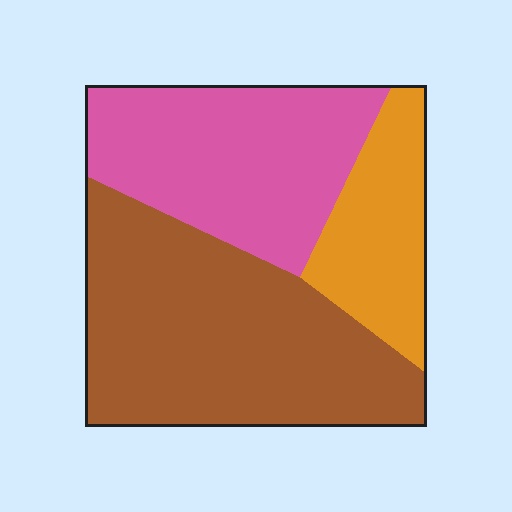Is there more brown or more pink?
Brown.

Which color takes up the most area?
Brown, at roughly 50%.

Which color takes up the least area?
Orange, at roughly 20%.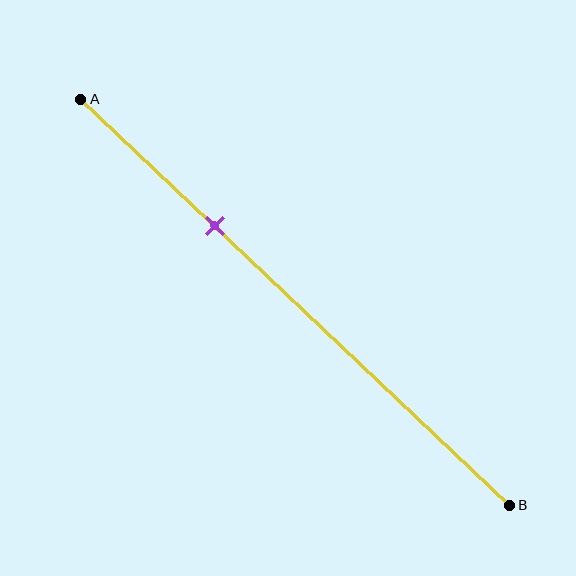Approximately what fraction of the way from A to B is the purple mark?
The purple mark is approximately 30% of the way from A to B.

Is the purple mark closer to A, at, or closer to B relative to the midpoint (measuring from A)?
The purple mark is closer to point A than the midpoint of segment AB.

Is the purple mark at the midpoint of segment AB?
No, the mark is at about 30% from A, not at the 50% midpoint.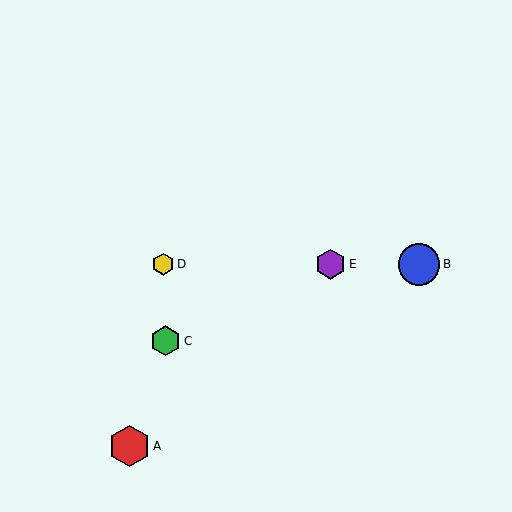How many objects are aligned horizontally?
3 objects (B, D, E) are aligned horizontally.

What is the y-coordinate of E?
Object E is at y≈264.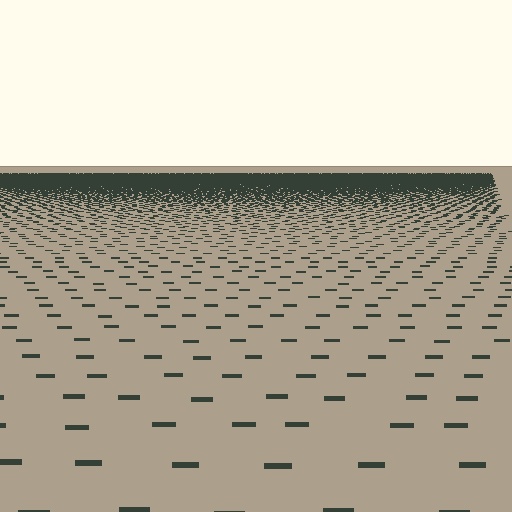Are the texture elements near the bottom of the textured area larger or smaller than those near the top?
Larger. Near the bottom, elements are closer to the viewer and appear at a bigger on-screen size.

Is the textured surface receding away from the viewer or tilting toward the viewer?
The surface is receding away from the viewer. Texture elements get smaller and denser toward the top.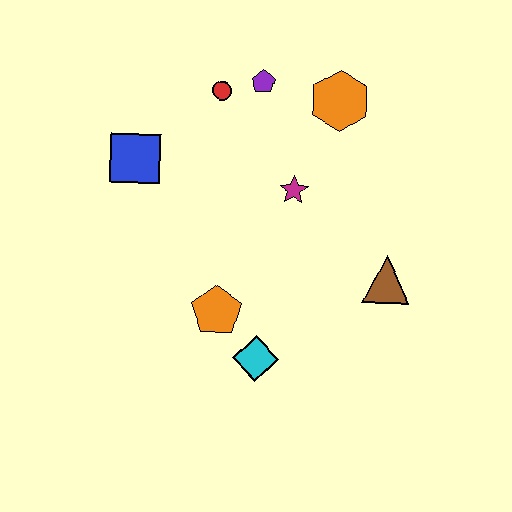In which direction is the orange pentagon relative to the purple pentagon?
The orange pentagon is below the purple pentagon.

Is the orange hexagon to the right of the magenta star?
Yes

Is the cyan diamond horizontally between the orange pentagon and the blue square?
No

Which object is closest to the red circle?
The purple pentagon is closest to the red circle.